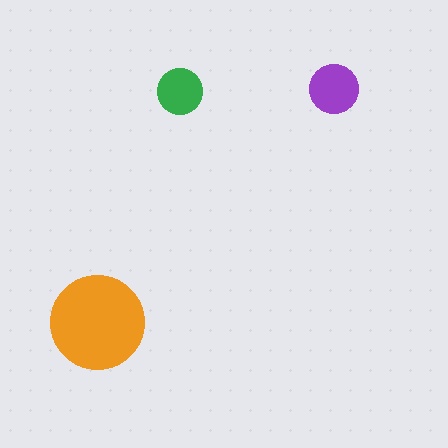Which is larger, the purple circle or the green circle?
The purple one.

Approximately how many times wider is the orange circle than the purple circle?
About 2 times wider.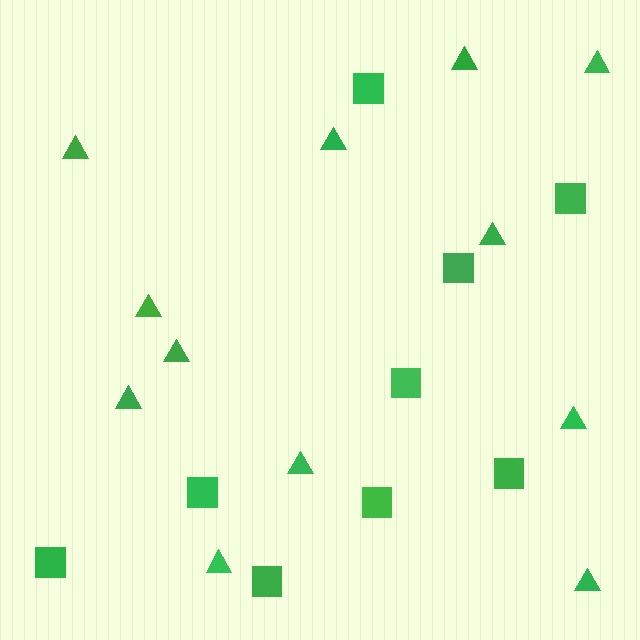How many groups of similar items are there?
There are 2 groups: one group of squares (9) and one group of triangles (12).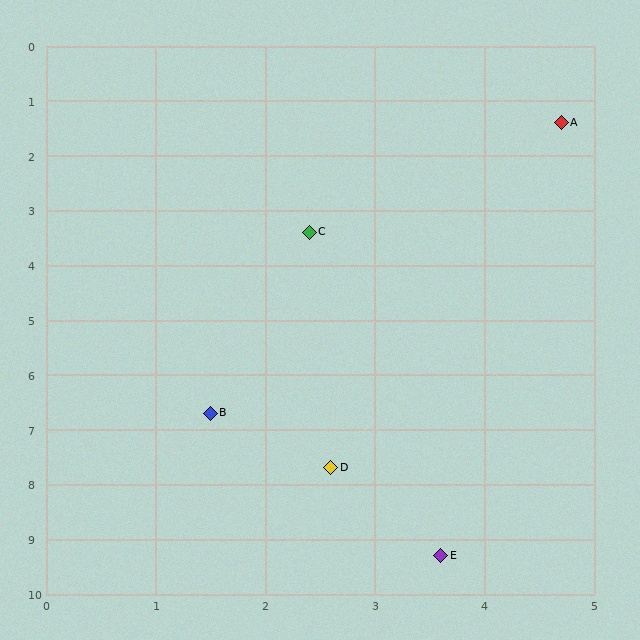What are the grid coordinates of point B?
Point B is at approximately (1.5, 6.7).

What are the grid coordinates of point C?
Point C is at approximately (2.4, 3.4).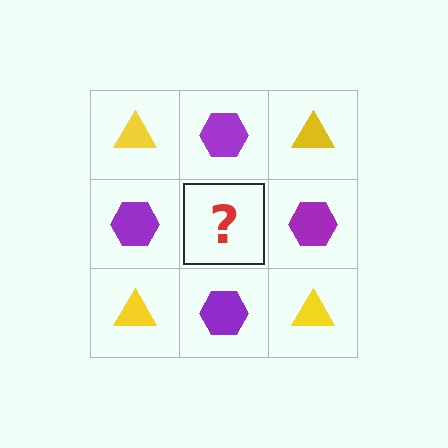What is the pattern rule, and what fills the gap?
The rule is that it alternates yellow triangle and purple hexagon in a checkerboard pattern. The gap should be filled with a yellow triangle.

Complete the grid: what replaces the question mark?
The question mark should be replaced with a yellow triangle.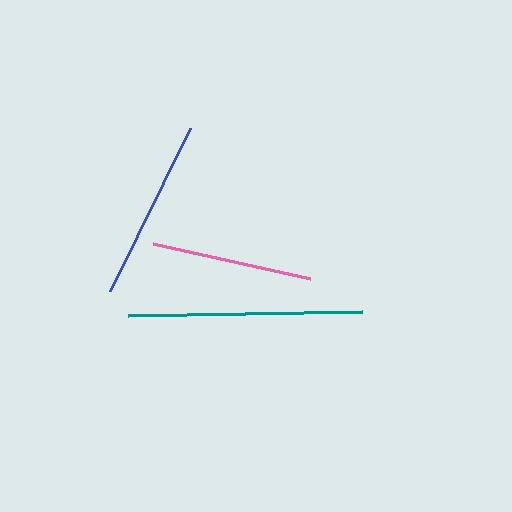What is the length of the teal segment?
The teal segment is approximately 235 pixels long.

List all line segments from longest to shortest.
From longest to shortest: teal, blue, pink.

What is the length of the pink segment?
The pink segment is approximately 161 pixels long.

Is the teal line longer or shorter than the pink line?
The teal line is longer than the pink line.